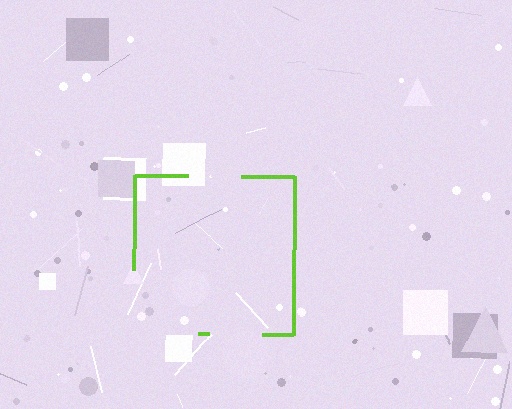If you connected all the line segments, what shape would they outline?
They would outline a square.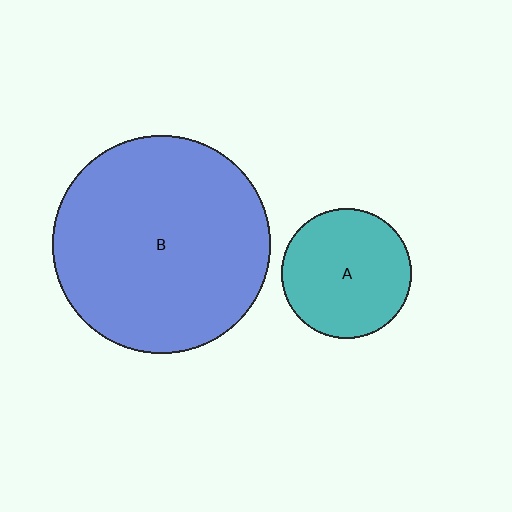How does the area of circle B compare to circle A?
Approximately 2.8 times.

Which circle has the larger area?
Circle B (blue).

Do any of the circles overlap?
No, none of the circles overlap.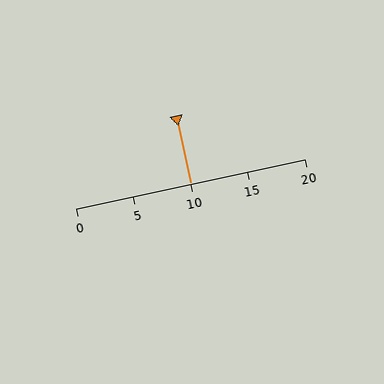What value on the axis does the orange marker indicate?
The marker indicates approximately 10.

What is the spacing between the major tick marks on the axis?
The major ticks are spaced 5 apart.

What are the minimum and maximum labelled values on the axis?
The axis runs from 0 to 20.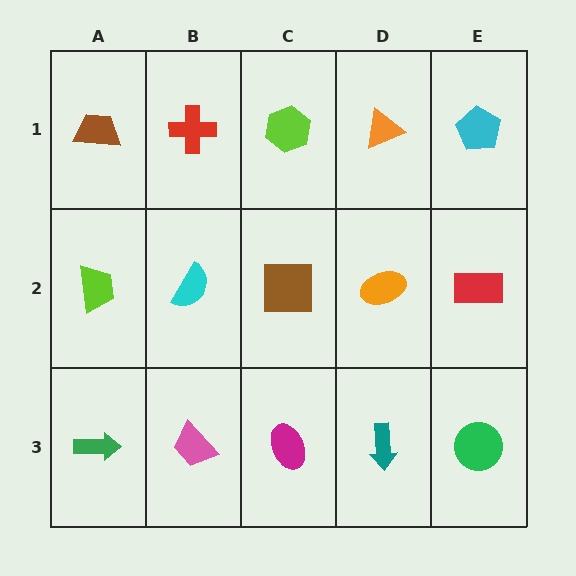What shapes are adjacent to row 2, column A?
A brown trapezoid (row 1, column A), a green arrow (row 3, column A), a cyan semicircle (row 2, column B).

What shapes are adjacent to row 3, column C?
A brown square (row 2, column C), a pink trapezoid (row 3, column B), a teal arrow (row 3, column D).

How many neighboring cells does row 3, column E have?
2.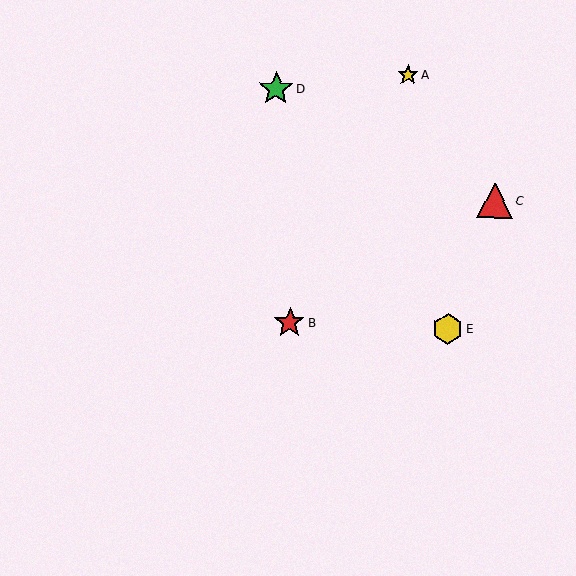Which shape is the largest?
The red triangle (labeled C) is the largest.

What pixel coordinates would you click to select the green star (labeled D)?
Click at (276, 89) to select the green star D.